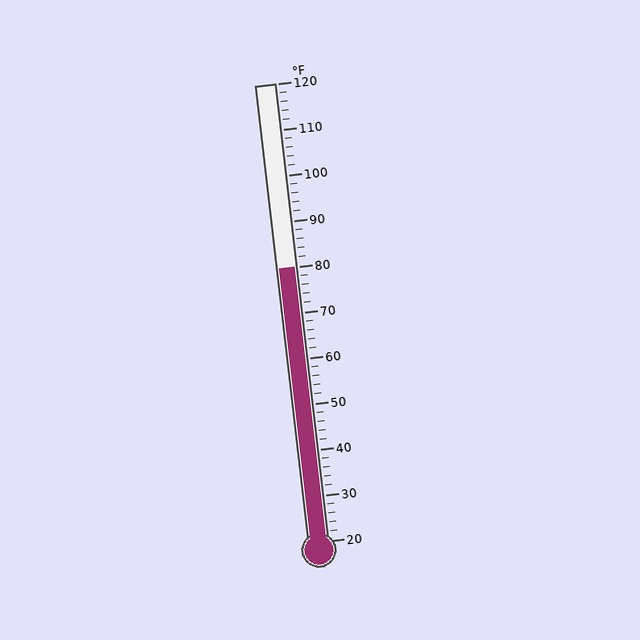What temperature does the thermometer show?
The thermometer shows approximately 80°F.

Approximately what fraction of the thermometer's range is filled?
The thermometer is filled to approximately 60% of its range.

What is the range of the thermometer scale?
The thermometer scale ranges from 20°F to 120°F.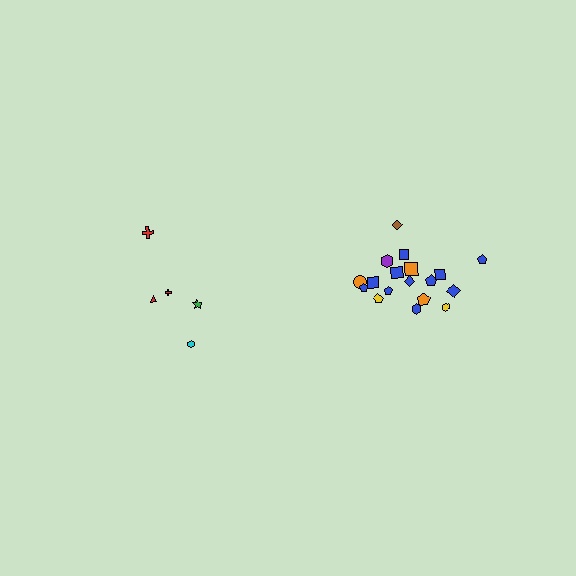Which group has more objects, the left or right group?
The right group.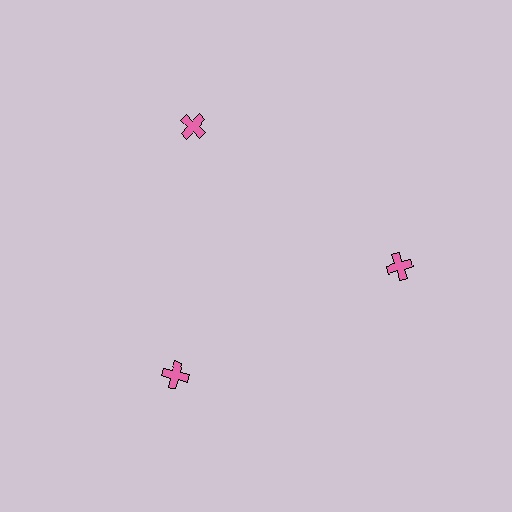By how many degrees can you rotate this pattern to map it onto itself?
The pattern maps onto itself every 120 degrees of rotation.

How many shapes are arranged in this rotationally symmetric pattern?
There are 3 shapes, arranged in 3 groups of 1.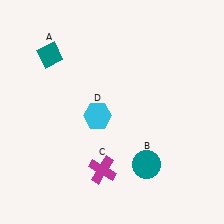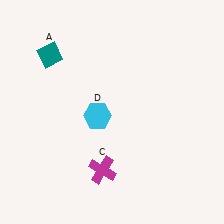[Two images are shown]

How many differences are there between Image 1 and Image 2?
There is 1 difference between the two images.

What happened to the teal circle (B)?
The teal circle (B) was removed in Image 2. It was in the bottom-right area of Image 1.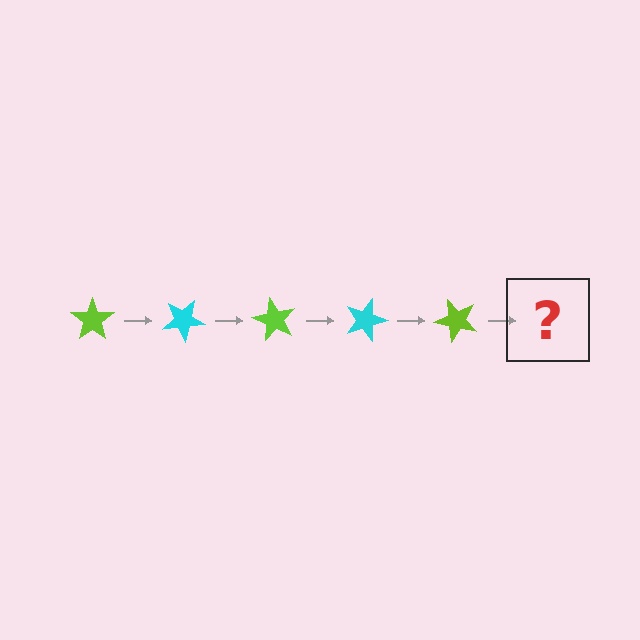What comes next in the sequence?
The next element should be a cyan star, rotated 150 degrees from the start.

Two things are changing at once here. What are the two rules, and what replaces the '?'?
The two rules are that it rotates 30 degrees each step and the color cycles through lime and cyan. The '?' should be a cyan star, rotated 150 degrees from the start.